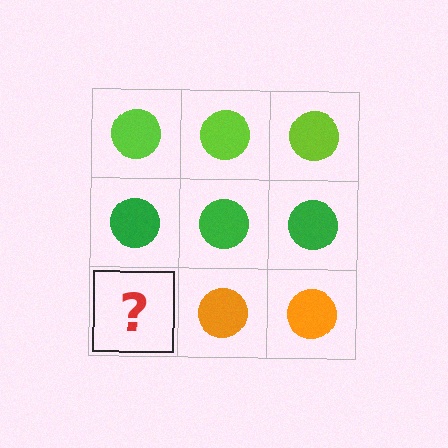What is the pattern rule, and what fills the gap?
The rule is that each row has a consistent color. The gap should be filled with an orange circle.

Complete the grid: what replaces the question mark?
The question mark should be replaced with an orange circle.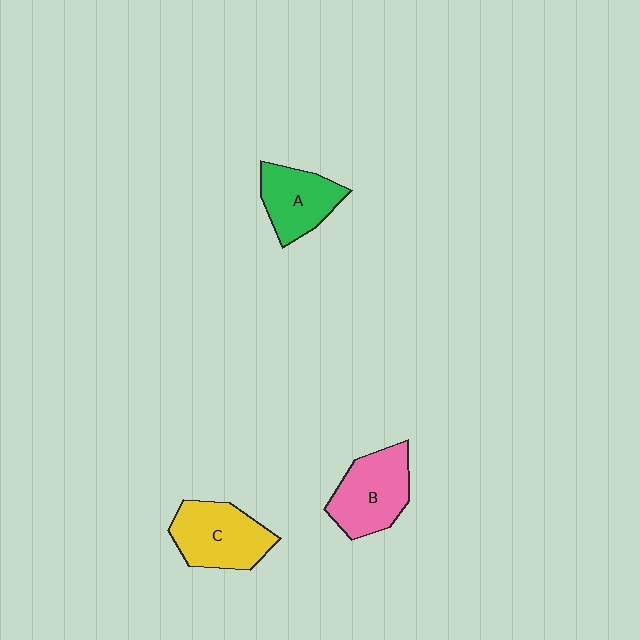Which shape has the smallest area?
Shape A (green).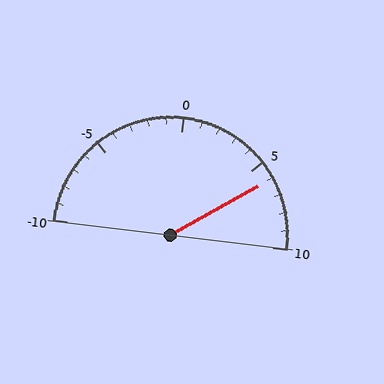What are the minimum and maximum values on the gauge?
The gauge ranges from -10 to 10.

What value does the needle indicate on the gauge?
The needle indicates approximately 6.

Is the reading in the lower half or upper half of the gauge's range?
The reading is in the upper half of the range (-10 to 10).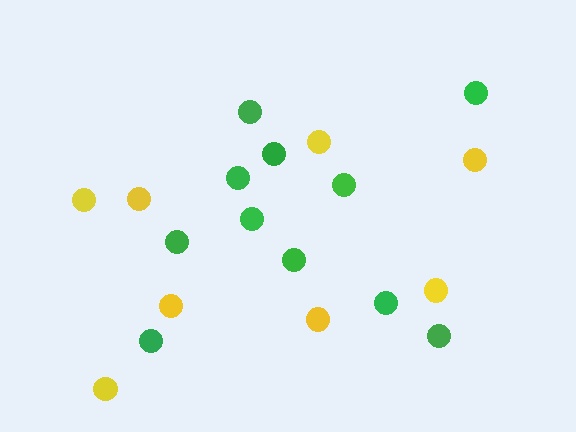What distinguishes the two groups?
There are 2 groups: one group of yellow circles (8) and one group of green circles (11).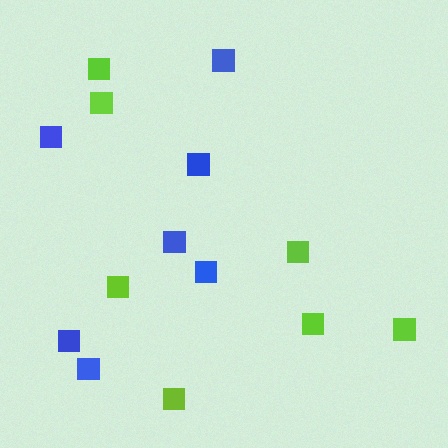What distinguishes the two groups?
There are 2 groups: one group of blue squares (7) and one group of lime squares (7).